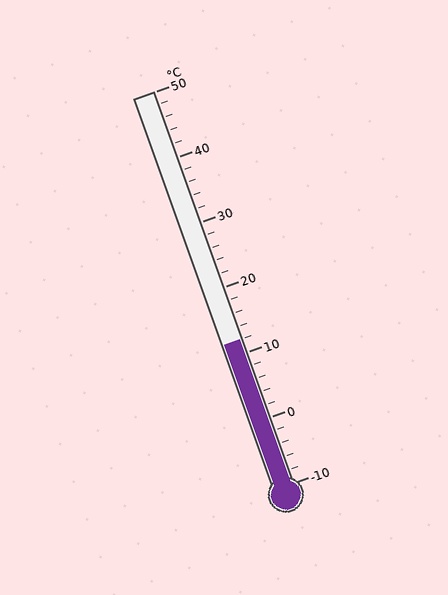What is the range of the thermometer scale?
The thermometer scale ranges from -10°C to 50°C.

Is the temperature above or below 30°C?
The temperature is below 30°C.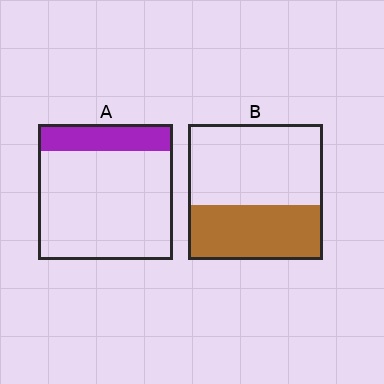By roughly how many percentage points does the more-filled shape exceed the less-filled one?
By roughly 20 percentage points (B over A).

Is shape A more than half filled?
No.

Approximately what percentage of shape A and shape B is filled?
A is approximately 20% and B is approximately 40%.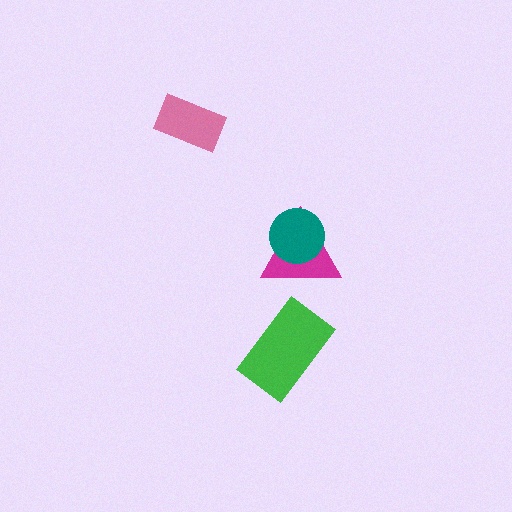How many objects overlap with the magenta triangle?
1 object overlaps with the magenta triangle.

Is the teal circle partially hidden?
No, no other shape covers it.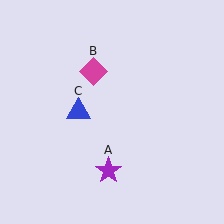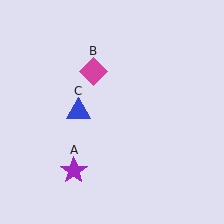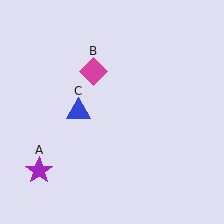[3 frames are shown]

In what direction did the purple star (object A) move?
The purple star (object A) moved left.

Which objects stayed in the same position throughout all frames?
Magenta diamond (object B) and blue triangle (object C) remained stationary.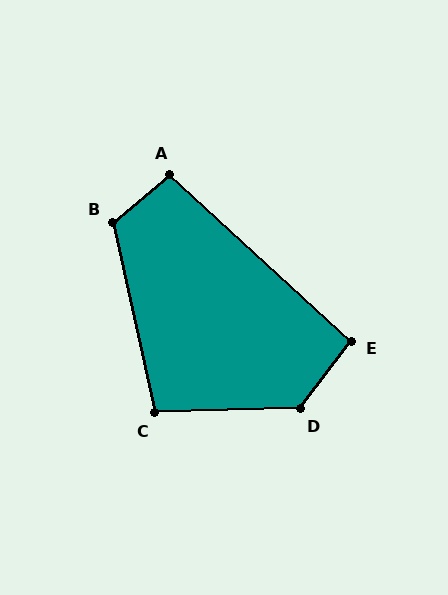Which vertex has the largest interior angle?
D, at approximately 129 degrees.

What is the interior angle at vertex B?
Approximately 118 degrees (obtuse).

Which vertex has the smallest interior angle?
E, at approximately 95 degrees.